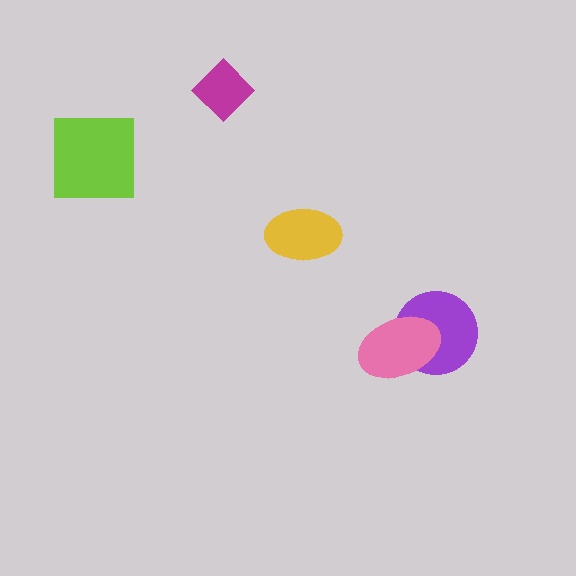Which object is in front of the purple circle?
The pink ellipse is in front of the purple circle.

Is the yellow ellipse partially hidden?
No, no other shape covers it.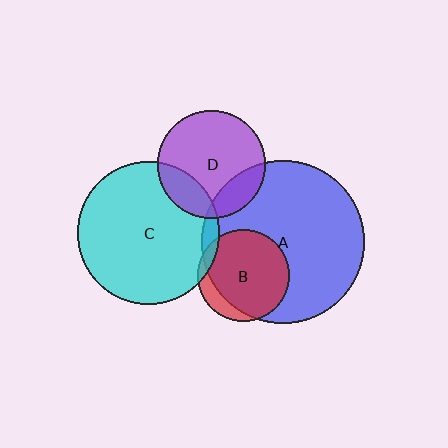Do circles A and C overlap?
Yes.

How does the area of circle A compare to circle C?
Approximately 1.3 times.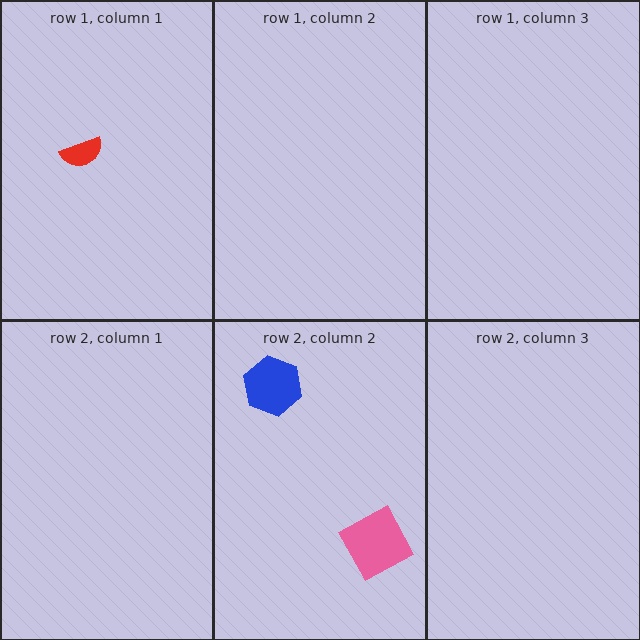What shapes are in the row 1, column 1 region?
The red semicircle.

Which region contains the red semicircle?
The row 1, column 1 region.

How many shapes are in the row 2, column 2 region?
2.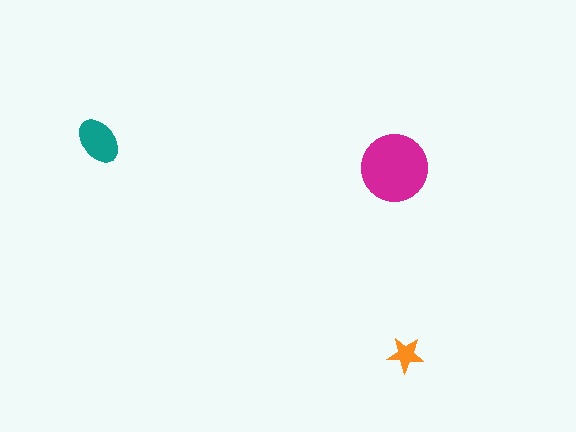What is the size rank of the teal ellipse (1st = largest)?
2nd.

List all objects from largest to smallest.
The magenta circle, the teal ellipse, the orange star.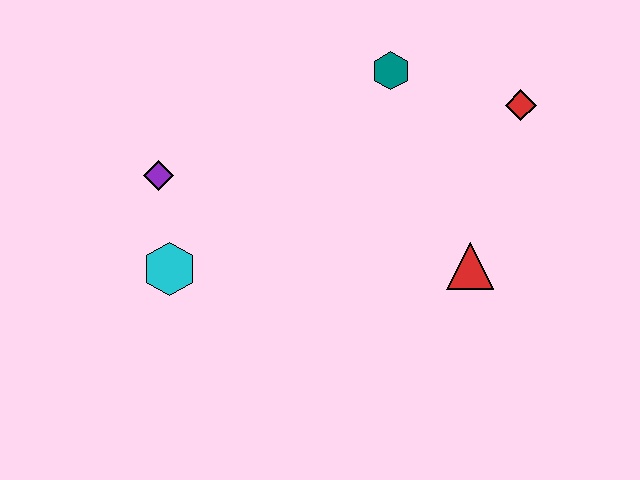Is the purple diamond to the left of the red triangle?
Yes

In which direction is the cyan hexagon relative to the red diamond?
The cyan hexagon is to the left of the red diamond.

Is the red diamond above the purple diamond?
Yes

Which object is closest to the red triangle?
The red diamond is closest to the red triangle.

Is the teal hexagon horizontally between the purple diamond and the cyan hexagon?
No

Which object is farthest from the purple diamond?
The red diamond is farthest from the purple diamond.